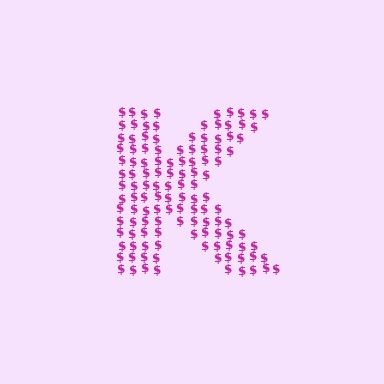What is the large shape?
The large shape is the letter K.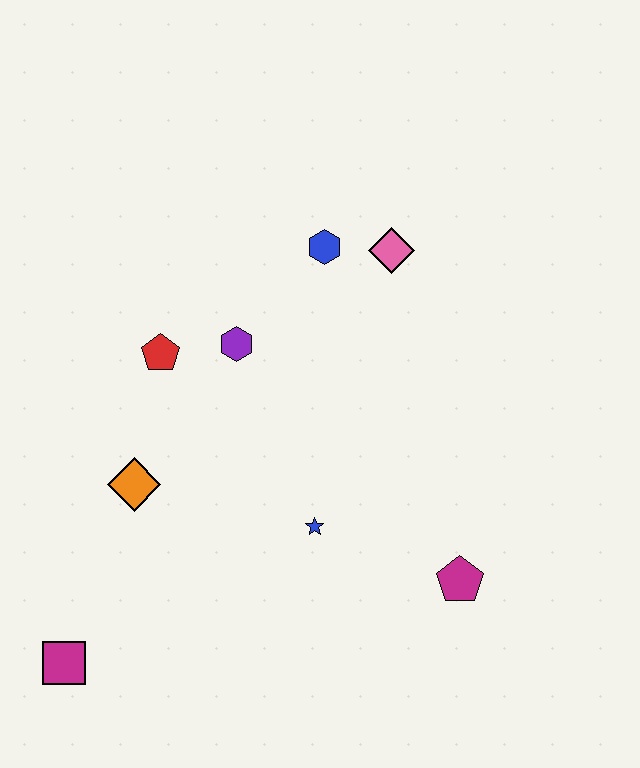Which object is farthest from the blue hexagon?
The magenta square is farthest from the blue hexagon.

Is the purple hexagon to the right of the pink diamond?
No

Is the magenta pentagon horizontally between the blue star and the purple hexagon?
No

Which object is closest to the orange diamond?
The red pentagon is closest to the orange diamond.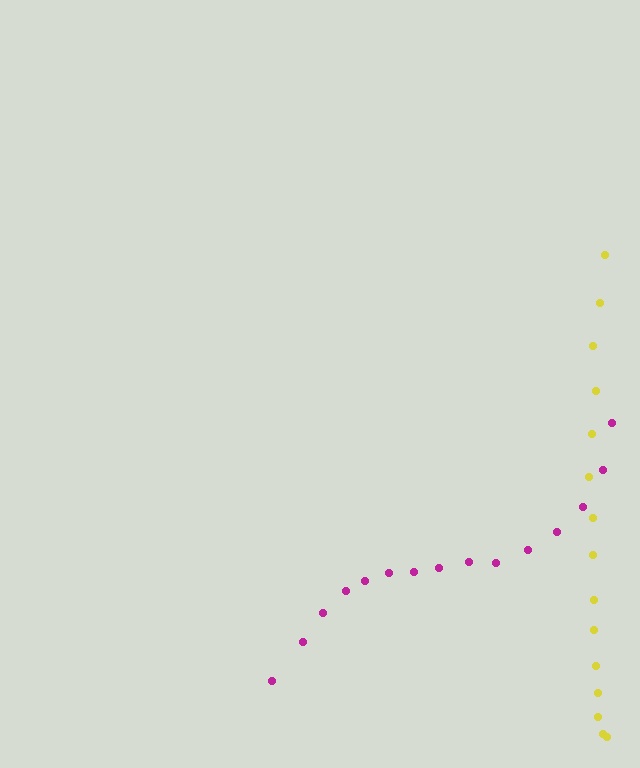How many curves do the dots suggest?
There are 2 distinct paths.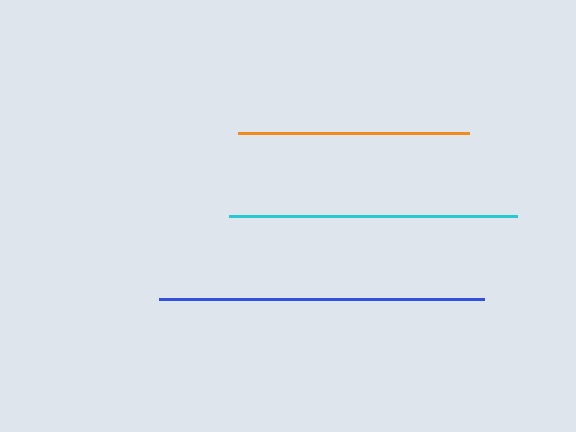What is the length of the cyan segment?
The cyan segment is approximately 288 pixels long.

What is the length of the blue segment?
The blue segment is approximately 326 pixels long.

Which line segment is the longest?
The blue line is the longest at approximately 326 pixels.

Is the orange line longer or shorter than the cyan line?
The cyan line is longer than the orange line.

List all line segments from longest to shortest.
From longest to shortest: blue, cyan, orange.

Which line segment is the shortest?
The orange line is the shortest at approximately 231 pixels.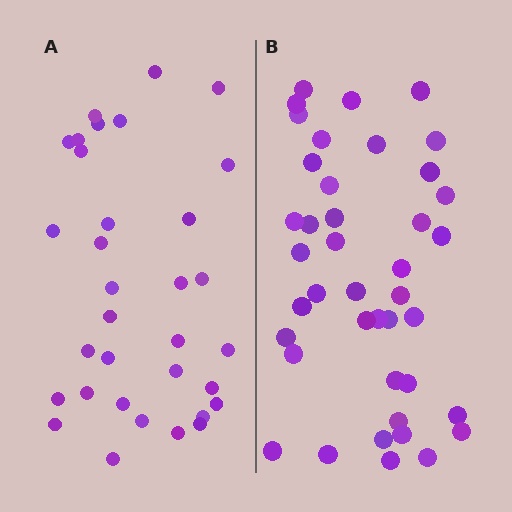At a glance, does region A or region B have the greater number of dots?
Region B (the right region) has more dots.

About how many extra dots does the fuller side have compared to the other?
Region B has roughly 8 or so more dots than region A.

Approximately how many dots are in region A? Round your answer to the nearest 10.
About 30 dots. (The exact count is 33, which rounds to 30.)